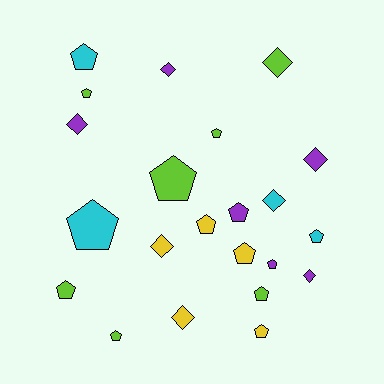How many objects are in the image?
There are 22 objects.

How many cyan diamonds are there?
There is 1 cyan diamond.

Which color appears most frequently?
Lime, with 7 objects.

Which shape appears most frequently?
Pentagon, with 14 objects.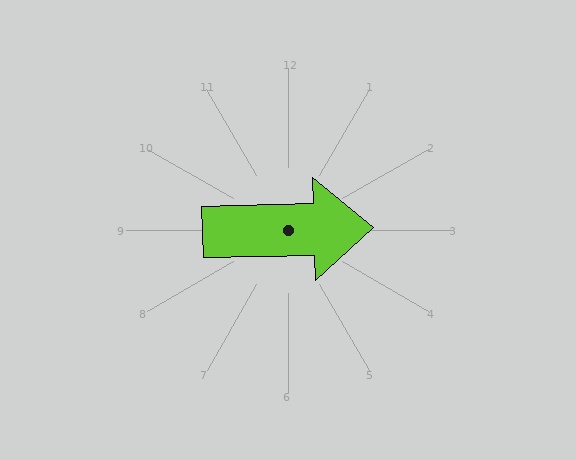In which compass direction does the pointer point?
East.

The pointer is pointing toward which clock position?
Roughly 3 o'clock.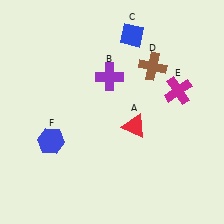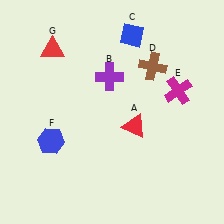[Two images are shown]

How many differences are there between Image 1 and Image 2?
There is 1 difference between the two images.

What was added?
A red triangle (G) was added in Image 2.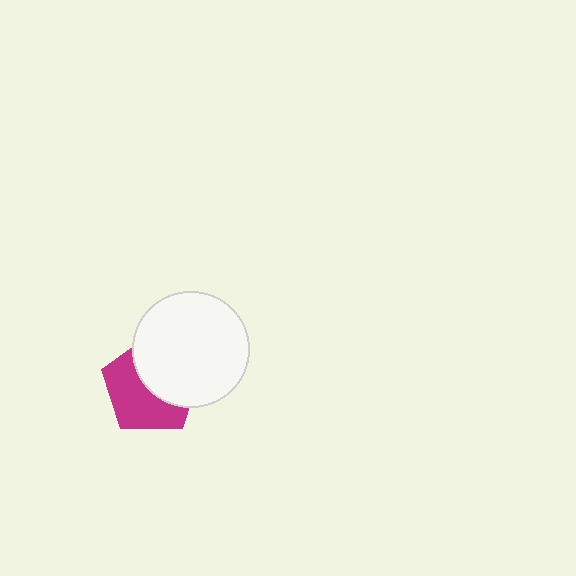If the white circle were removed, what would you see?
You would see the complete magenta pentagon.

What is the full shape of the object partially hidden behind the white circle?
The partially hidden object is a magenta pentagon.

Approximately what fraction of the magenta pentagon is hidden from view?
Roughly 48% of the magenta pentagon is hidden behind the white circle.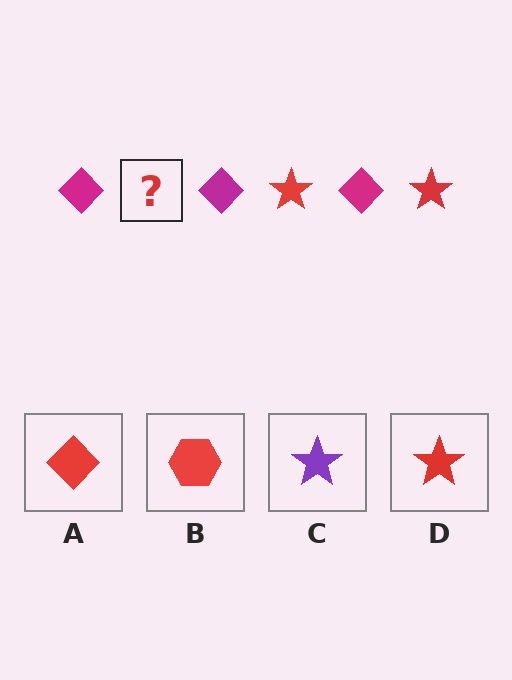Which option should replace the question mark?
Option D.